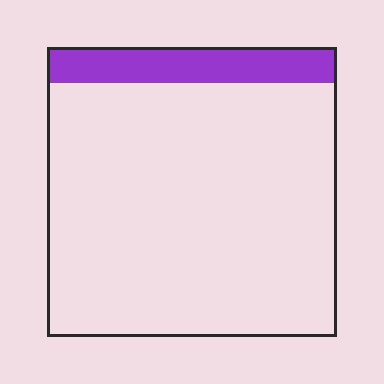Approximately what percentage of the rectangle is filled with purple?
Approximately 10%.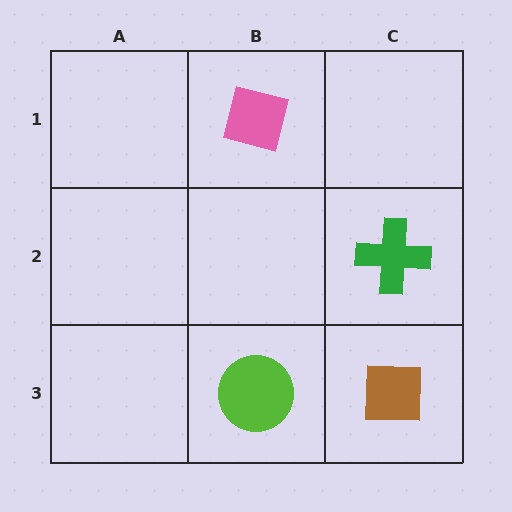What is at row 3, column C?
A brown square.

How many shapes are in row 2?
1 shape.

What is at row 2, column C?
A green cross.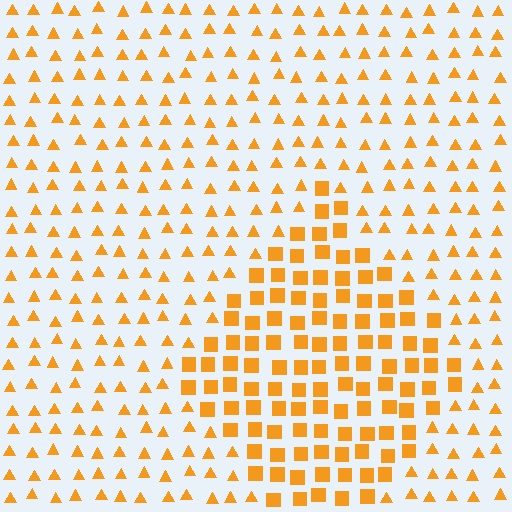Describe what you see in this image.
The image is filled with small orange elements arranged in a uniform grid. A diamond-shaped region contains squares, while the surrounding area contains triangles. The boundary is defined purely by the change in element shape.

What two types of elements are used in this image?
The image uses squares inside the diamond region and triangles outside it.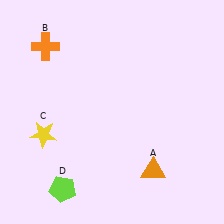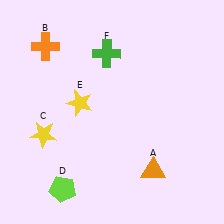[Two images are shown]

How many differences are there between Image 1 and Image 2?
There are 2 differences between the two images.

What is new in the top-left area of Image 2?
A green cross (F) was added in the top-left area of Image 2.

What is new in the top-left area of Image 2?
A yellow star (E) was added in the top-left area of Image 2.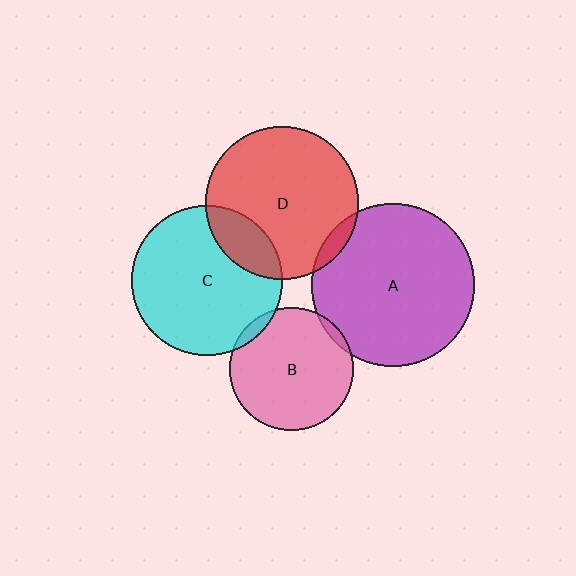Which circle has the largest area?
Circle A (purple).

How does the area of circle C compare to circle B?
Approximately 1.5 times.